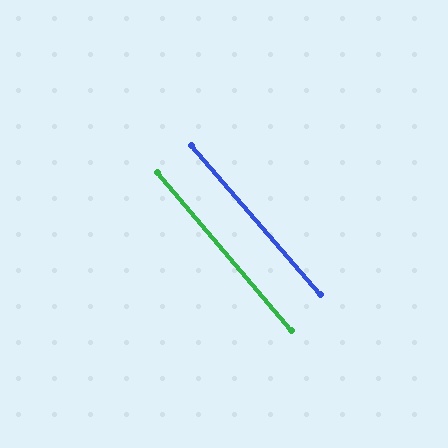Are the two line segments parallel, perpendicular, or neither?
Parallel — their directions differ by only 0.6°.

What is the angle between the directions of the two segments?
Approximately 1 degree.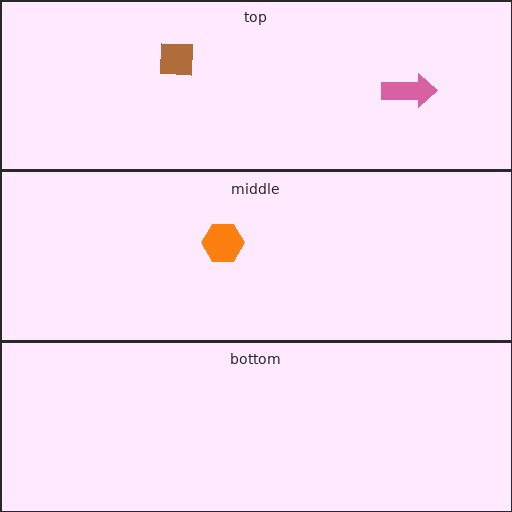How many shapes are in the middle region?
1.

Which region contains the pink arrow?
The top region.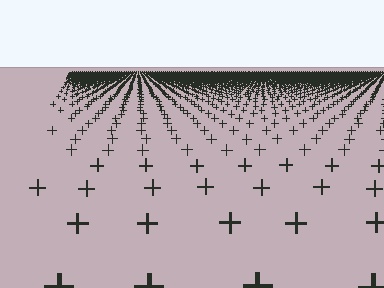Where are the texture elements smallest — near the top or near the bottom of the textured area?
Near the top.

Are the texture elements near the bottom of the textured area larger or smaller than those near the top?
Larger. Near the bottom, elements are closer to the viewer and appear at a bigger on-screen size.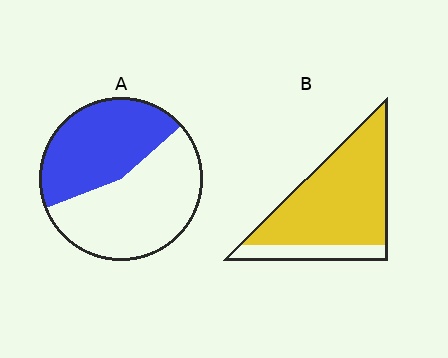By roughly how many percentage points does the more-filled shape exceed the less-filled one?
By roughly 35 percentage points (B over A).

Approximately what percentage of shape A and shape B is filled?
A is approximately 45% and B is approximately 80%.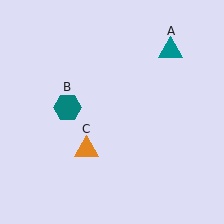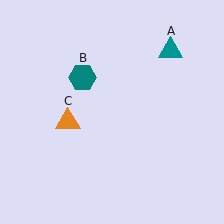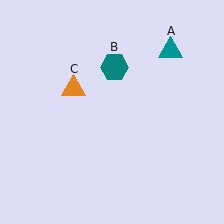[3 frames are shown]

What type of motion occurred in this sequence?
The teal hexagon (object B), orange triangle (object C) rotated clockwise around the center of the scene.